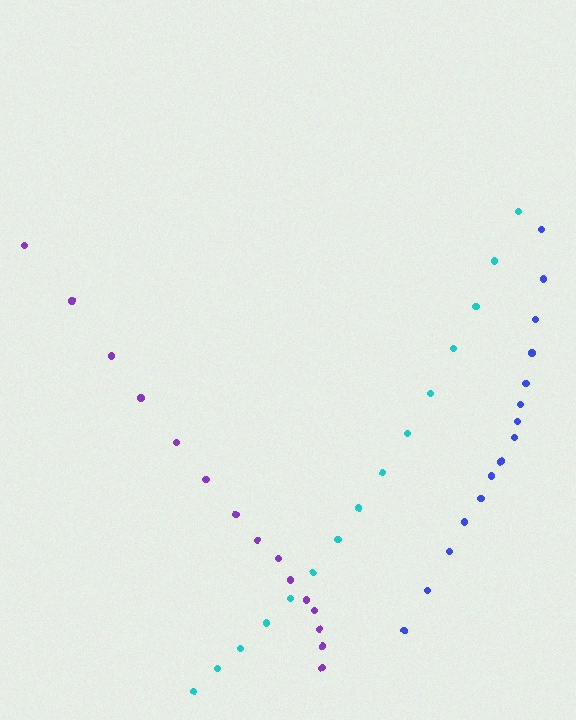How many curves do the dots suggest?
There are 3 distinct paths.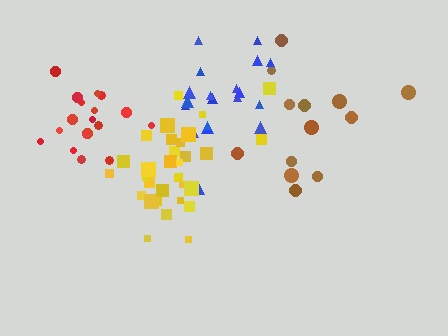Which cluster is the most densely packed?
Red.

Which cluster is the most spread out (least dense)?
Brown.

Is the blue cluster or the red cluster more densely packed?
Red.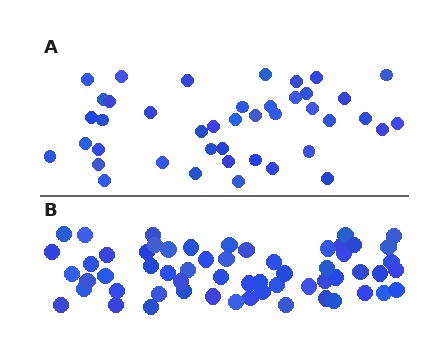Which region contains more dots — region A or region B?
Region B (the bottom region) has more dots.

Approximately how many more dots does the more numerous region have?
Region B has approximately 15 more dots than region A.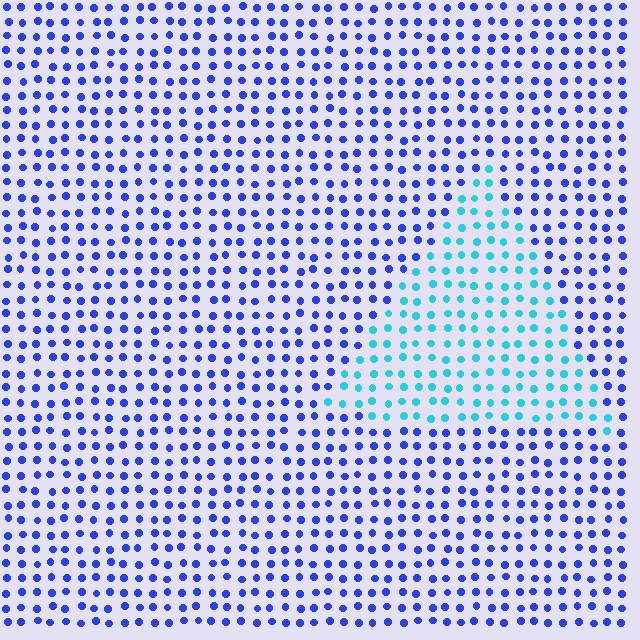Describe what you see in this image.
The image is filled with small blue elements in a uniform arrangement. A triangle-shaped region is visible where the elements are tinted to a slightly different hue, forming a subtle color boundary.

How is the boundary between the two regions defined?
The boundary is defined purely by a slight shift in hue (about 48 degrees). Spacing, size, and orientation are identical on both sides.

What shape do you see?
I see a triangle.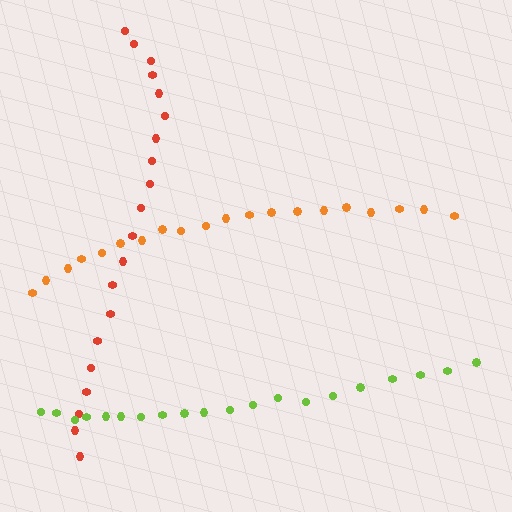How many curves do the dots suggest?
There are 3 distinct paths.